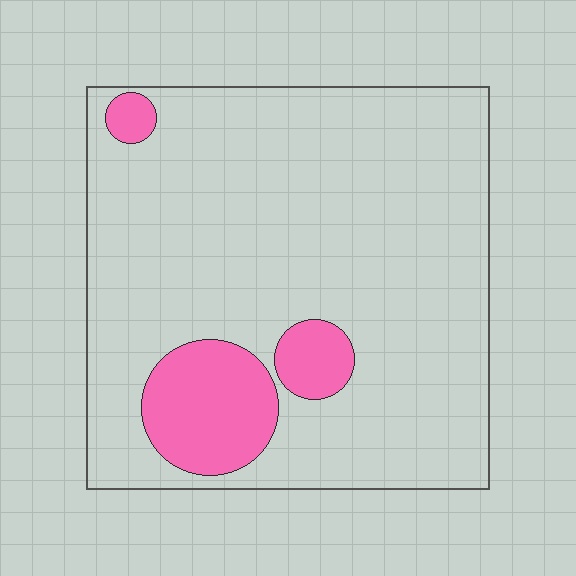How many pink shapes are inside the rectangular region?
3.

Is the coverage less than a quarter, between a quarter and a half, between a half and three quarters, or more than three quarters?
Less than a quarter.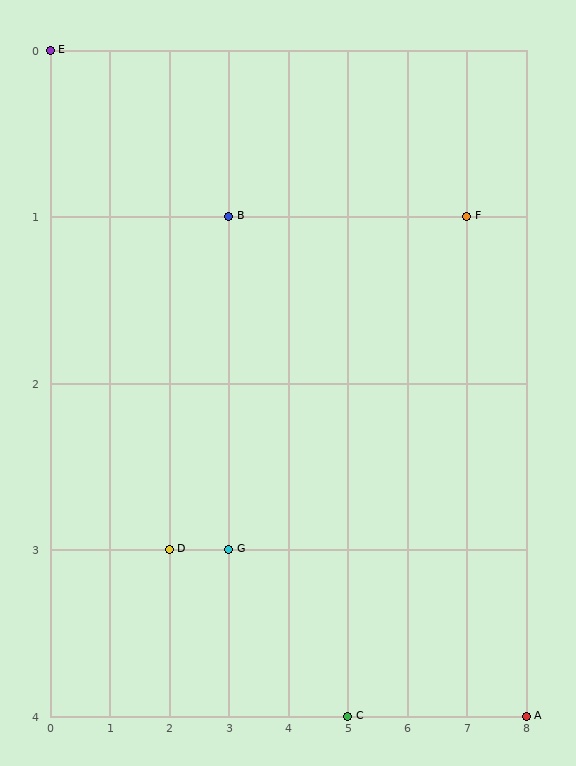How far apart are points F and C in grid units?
Points F and C are 2 columns and 3 rows apart (about 3.6 grid units diagonally).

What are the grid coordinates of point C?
Point C is at grid coordinates (5, 4).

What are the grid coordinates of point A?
Point A is at grid coordinates (8, 4).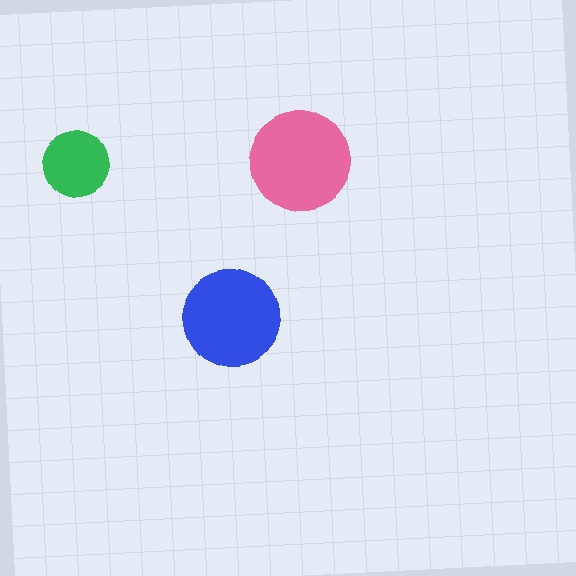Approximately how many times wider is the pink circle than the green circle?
About 1.5 times wider.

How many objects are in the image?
There are 3 objects in the image.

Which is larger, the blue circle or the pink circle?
The pink one.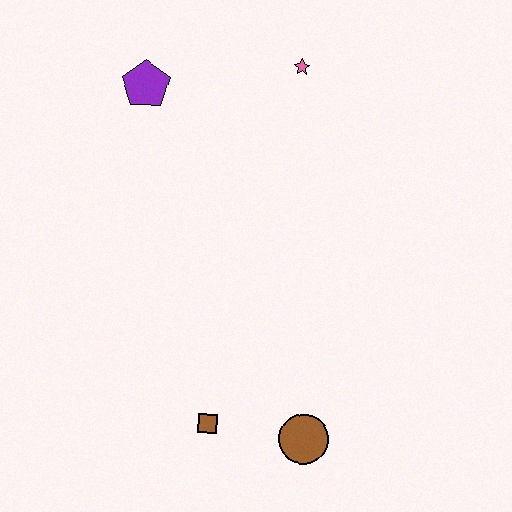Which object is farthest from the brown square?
The pink star is farthest from the brown square.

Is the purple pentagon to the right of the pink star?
No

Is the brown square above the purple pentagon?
No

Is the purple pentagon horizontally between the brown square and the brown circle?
No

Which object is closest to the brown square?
The brown circle is closest to the brown square.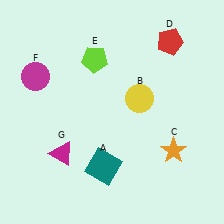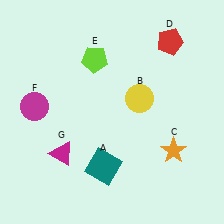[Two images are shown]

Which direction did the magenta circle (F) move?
The magenta circle (F) moved down.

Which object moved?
The magenta circle (F) moved down.